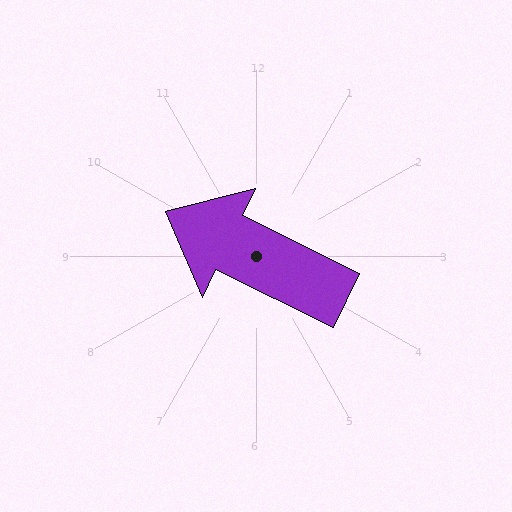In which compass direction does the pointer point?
Northwest.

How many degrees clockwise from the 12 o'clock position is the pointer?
Approximately 296 degrees.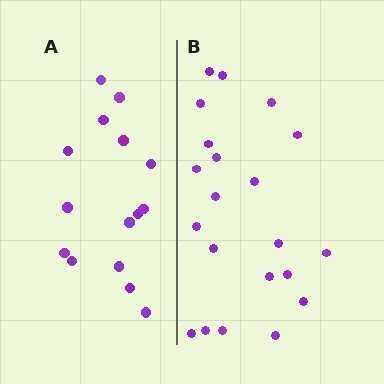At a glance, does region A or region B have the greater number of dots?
Region B (the right region) has more dots.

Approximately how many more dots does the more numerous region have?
Region B has about 6 more dots than region A.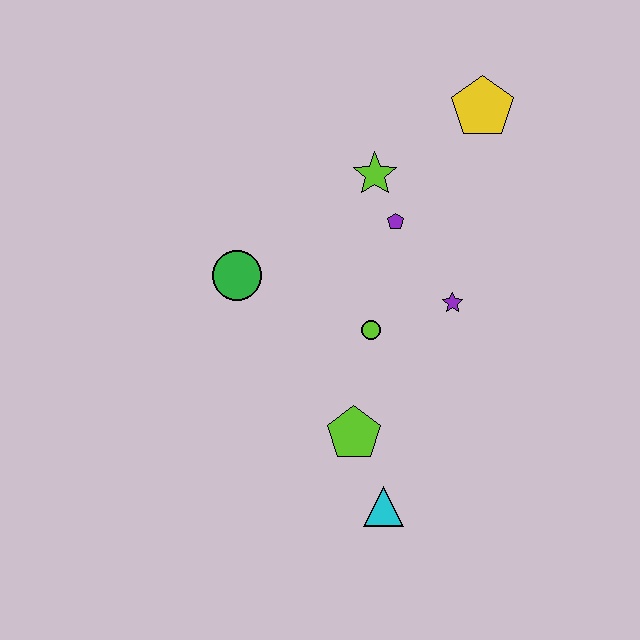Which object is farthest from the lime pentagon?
The yellow pentagon is farthest from the lime pentagon.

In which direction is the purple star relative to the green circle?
The purple star is to the right of the green circle.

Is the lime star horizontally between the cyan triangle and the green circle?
Yes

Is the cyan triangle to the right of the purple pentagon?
No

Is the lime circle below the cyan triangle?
No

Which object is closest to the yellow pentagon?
The lime star is closest to the yellow pentagon.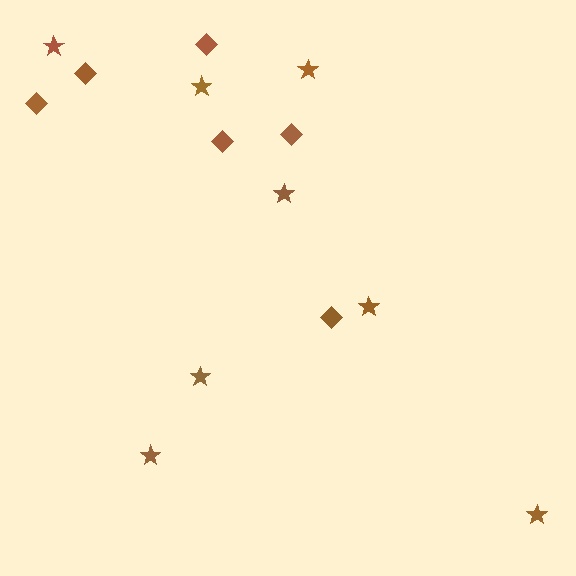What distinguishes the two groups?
There are 2 groups: one group of diamonds (6) and one group of stars (8).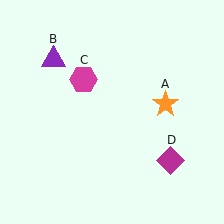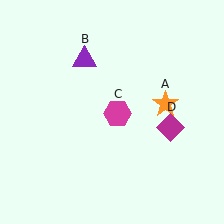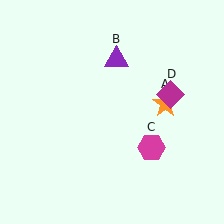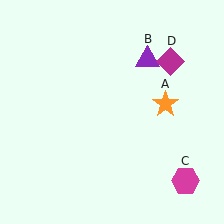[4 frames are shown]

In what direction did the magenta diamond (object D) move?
The magenta diamond (object D) moved up.